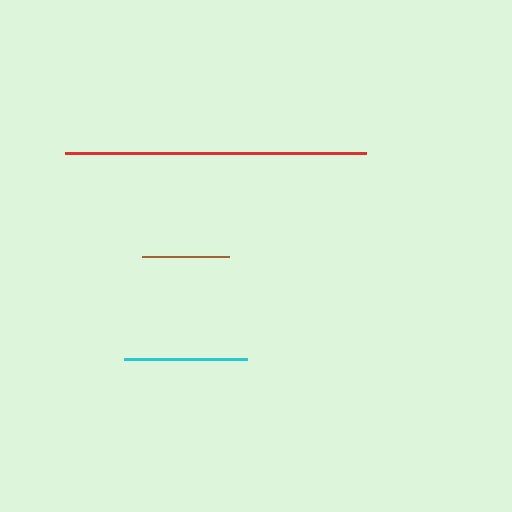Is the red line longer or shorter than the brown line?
The red line is longer than the brown line.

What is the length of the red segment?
The red segment is approximately 301 pixels long.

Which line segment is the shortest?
The brown line is the shortest at approximately 86 pixels.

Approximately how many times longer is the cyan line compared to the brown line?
The cyan line is approximately 1.4 times the length of the brown line.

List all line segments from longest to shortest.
From longest to shortest: red, cyan, brown.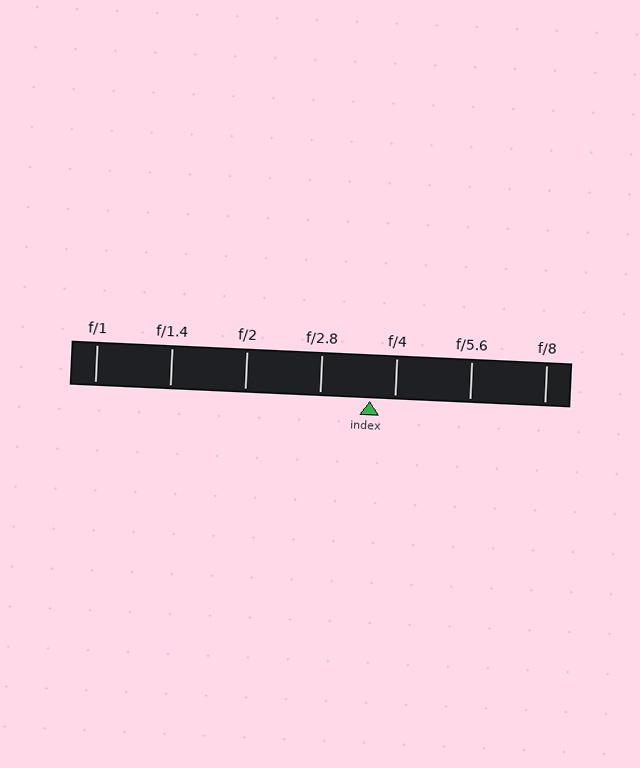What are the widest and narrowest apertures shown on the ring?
The widest aperture shown is f/1 and the narrowest is f/8.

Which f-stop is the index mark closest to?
The index mark is closest to f/4.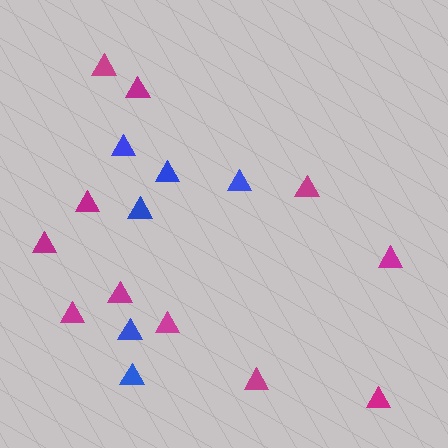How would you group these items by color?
There are 2 groups: one group of magenta triangles (11) and one group of blue triangles (6).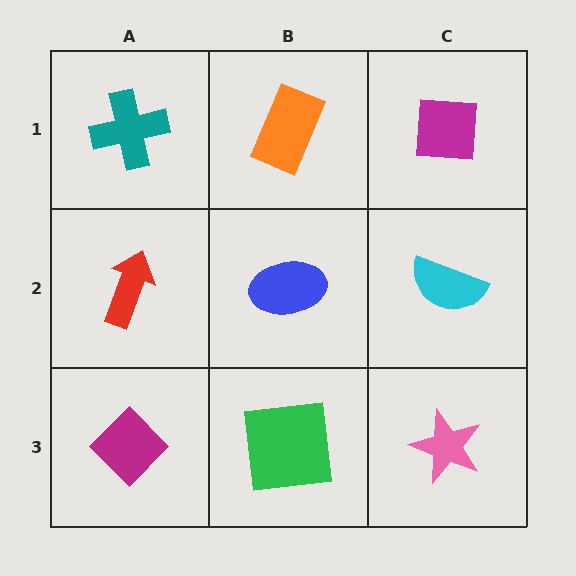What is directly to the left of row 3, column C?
A green square.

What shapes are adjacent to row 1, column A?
A red arrow (row 2, column A), an orange rectangle (row 1, column B).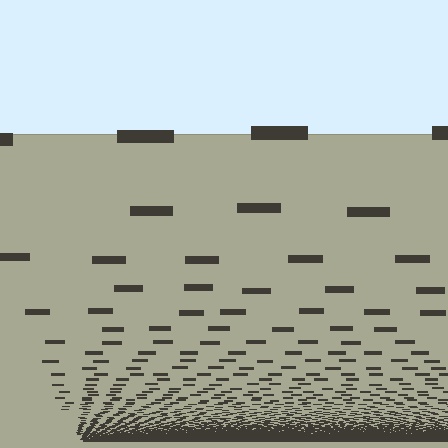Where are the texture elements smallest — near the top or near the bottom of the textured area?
Near the bottom.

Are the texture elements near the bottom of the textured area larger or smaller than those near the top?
Smaller. The gradient is inverted — elements near the bottom are smaller and denser.